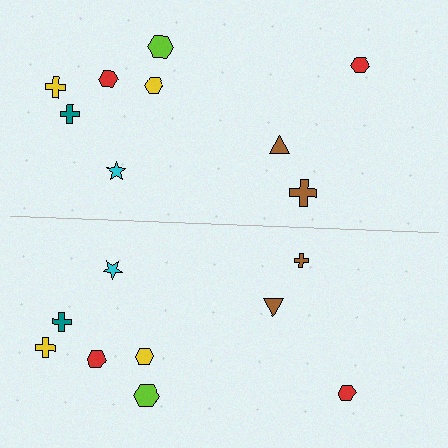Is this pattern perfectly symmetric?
No, the pattern is not perfectly symmetric. The brown cross on the bottom side has a different size than its mirror counterpart.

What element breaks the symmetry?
The brown cross on the bottom side has a different size than its mirror counterpart.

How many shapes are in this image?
There are 18 shapes in this image.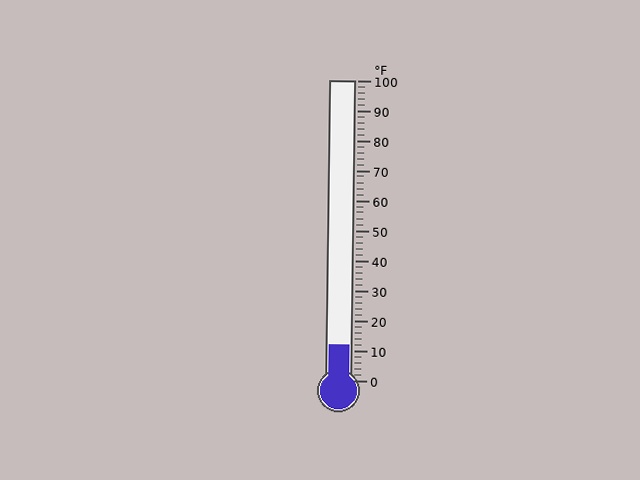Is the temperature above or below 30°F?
The temperature is below 30°F.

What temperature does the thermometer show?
The thermometer shows approximately 12°F.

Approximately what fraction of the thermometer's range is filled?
The thermometer is filled to approximately 10% of its range.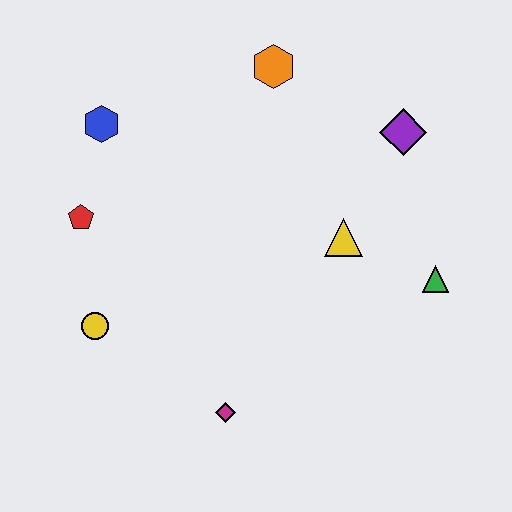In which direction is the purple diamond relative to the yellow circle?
The purple diamond is to the right of the yellow circle.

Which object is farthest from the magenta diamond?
The orange hexagon is farthest from the magenta diamond.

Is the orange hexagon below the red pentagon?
No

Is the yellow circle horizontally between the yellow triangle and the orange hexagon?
No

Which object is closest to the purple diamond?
The yellow triangle is closest to the purple diamond.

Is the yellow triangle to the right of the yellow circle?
Yes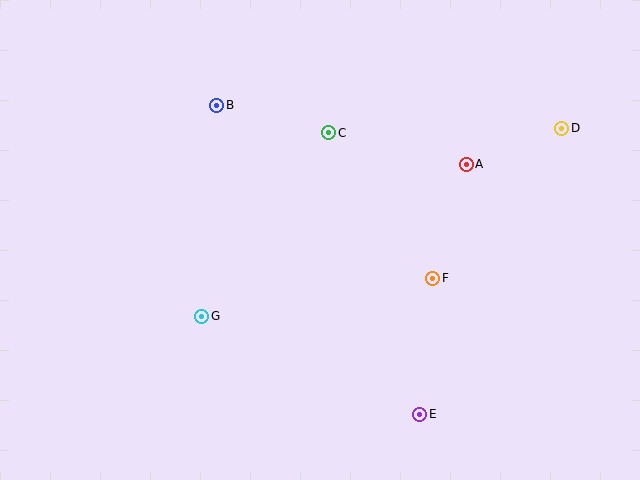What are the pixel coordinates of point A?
Point A is at (466, 164).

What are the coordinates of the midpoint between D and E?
The midpoint between D and E is at (491, 271).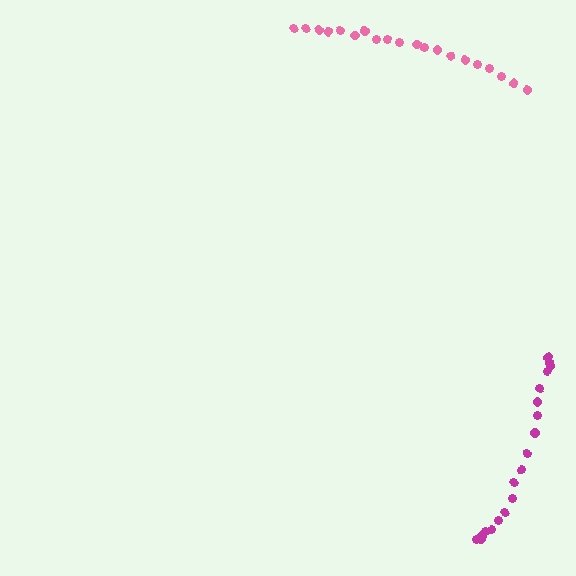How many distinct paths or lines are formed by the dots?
There are 2 distinct paths.